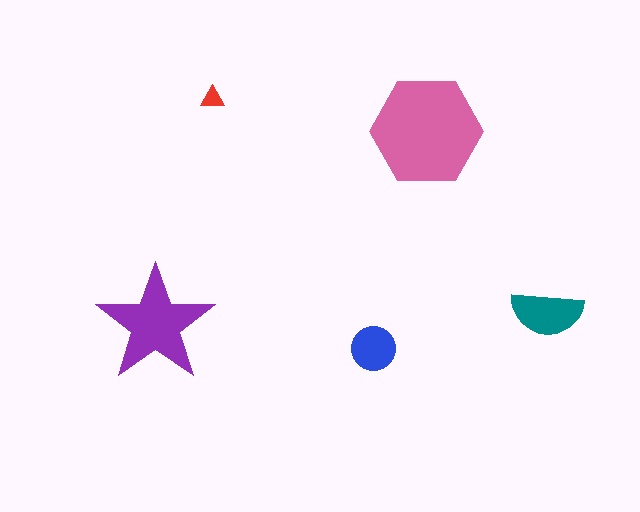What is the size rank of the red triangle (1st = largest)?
5th.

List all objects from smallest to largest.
The red triangle, the blue circle, the teal semicircle, the purple star, the pink hexagon.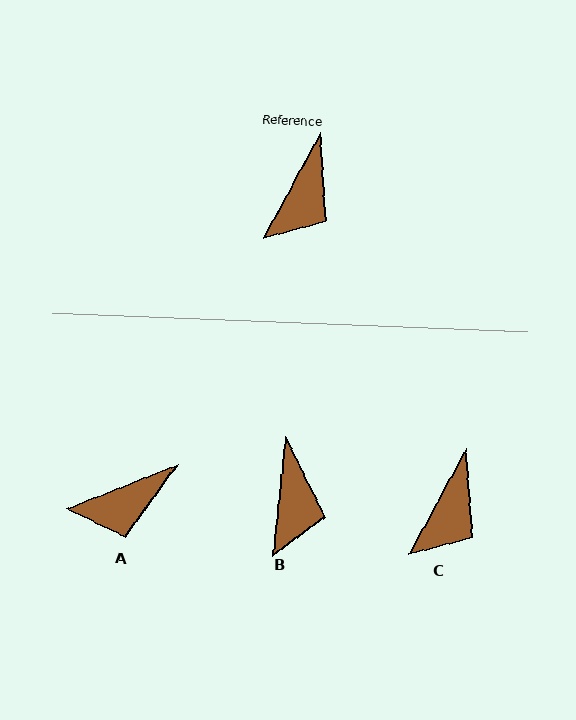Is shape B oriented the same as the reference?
No, it is off by about 22 degrees.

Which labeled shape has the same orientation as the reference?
C.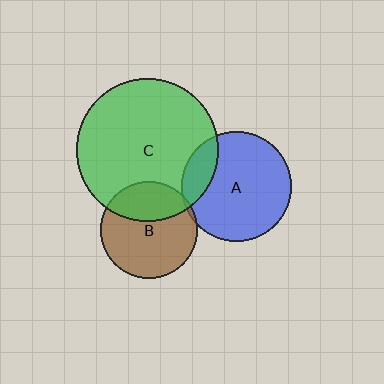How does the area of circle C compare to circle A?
Approximately 1.7 times.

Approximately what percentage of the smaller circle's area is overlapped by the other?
Approximately 5%.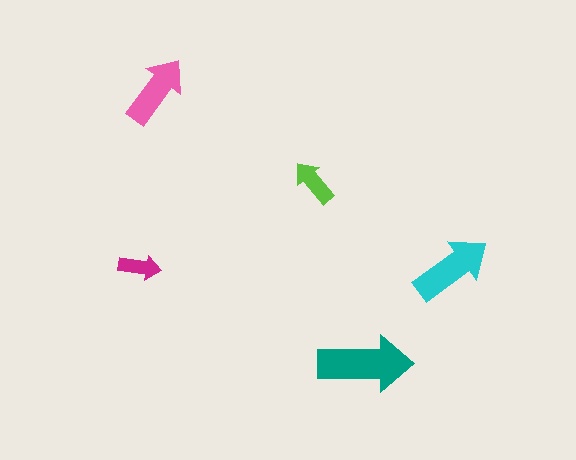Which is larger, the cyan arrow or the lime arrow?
The cyan one.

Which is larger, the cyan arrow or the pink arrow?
The cyan one.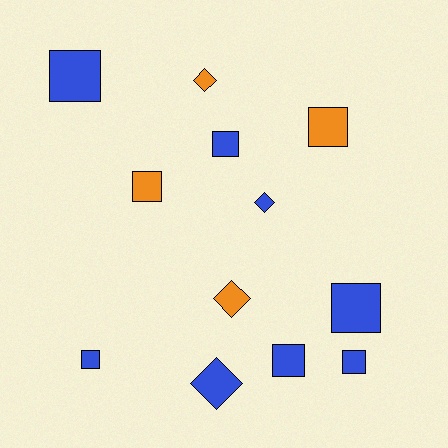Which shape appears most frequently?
Square, with 8 objects.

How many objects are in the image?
There are 12 objects.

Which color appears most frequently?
Blue, with 8 objects.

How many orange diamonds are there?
There are 2 orange diamonds.